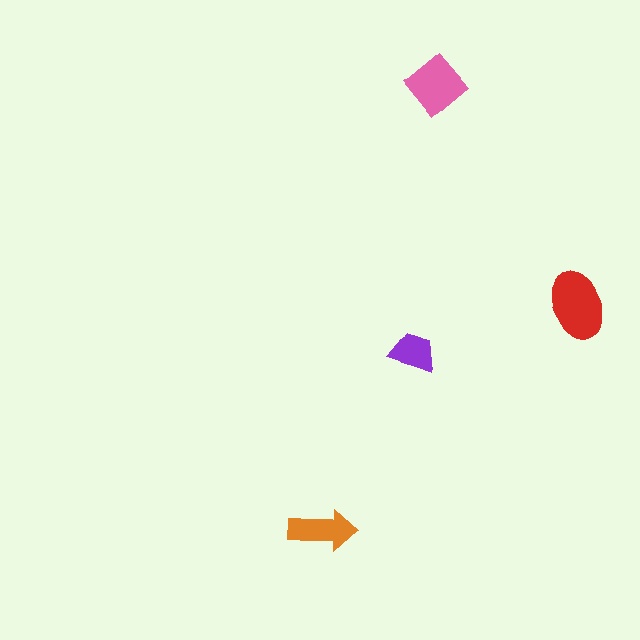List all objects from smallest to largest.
The purple trapezoid, the orange arrow, the pink diamond, the red ellipse.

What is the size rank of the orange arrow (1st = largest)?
3rd.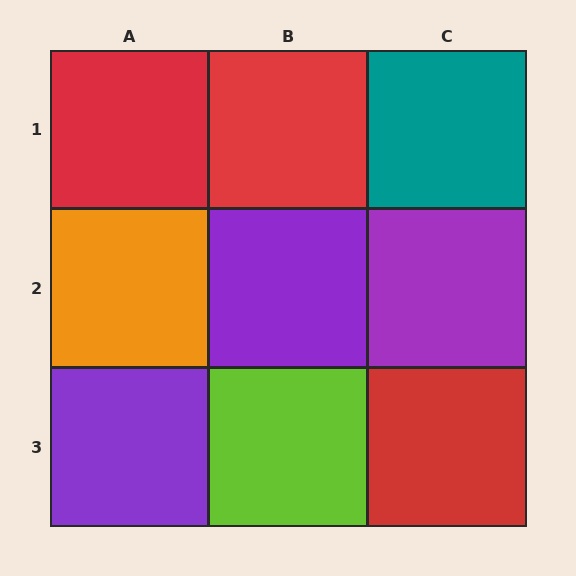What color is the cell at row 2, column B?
Purple.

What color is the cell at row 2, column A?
Orange.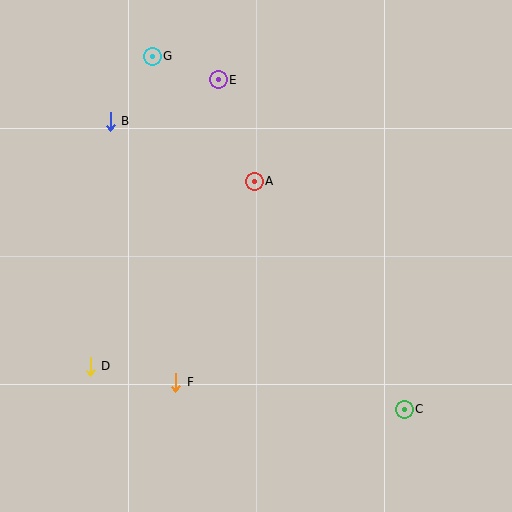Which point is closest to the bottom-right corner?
Point C is closest to the bottom-right corner.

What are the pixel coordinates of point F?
Point F is at (176, 382).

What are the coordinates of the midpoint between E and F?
The midpoint between E and F is at (197, 231).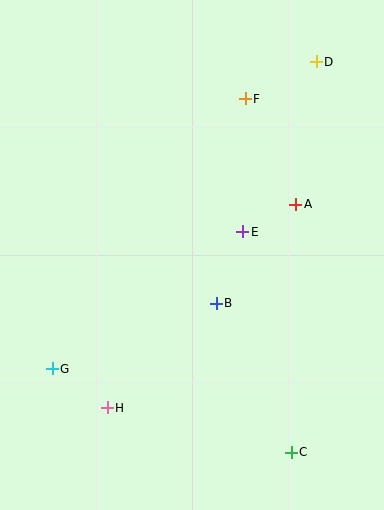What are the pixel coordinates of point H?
Point H is at (107, 408).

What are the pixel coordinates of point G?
Point G is at (52, 369).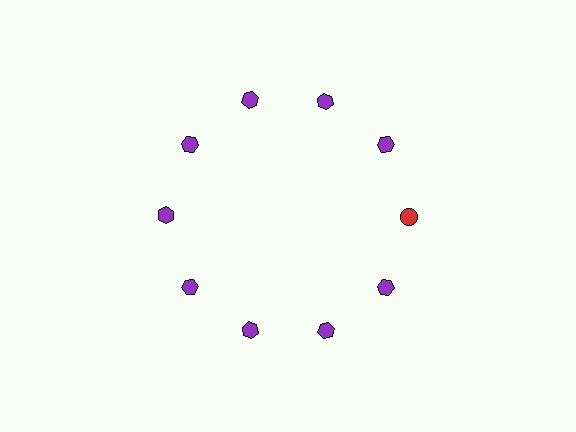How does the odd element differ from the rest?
It differs in both color (red instead of purple) and shape (circle instead of hexagon).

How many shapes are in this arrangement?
There are 10 shapes arranged in a ring pattern.